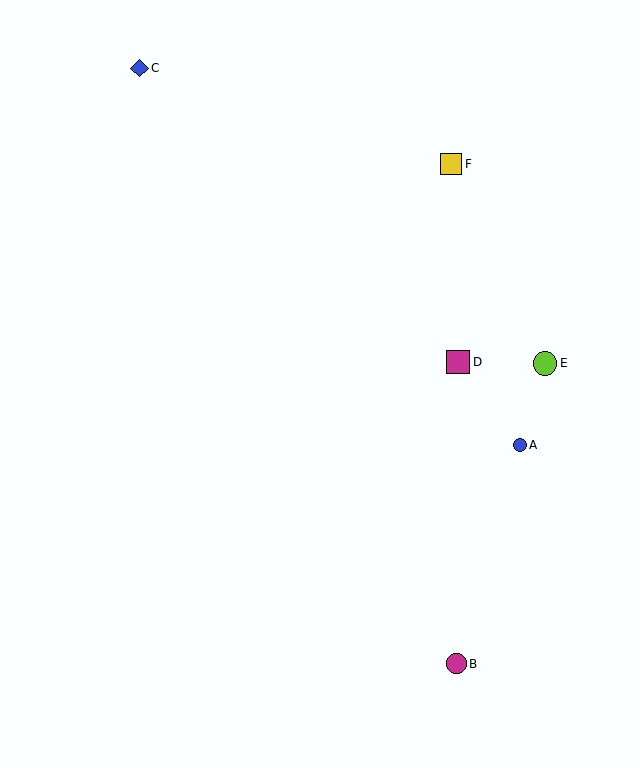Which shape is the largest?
The lime circle (labeled E) is the largest.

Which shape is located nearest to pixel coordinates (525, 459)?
The blue circle (labeled A) at (520, 445) is nearest to that location.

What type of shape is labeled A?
Shape A is a blue circle.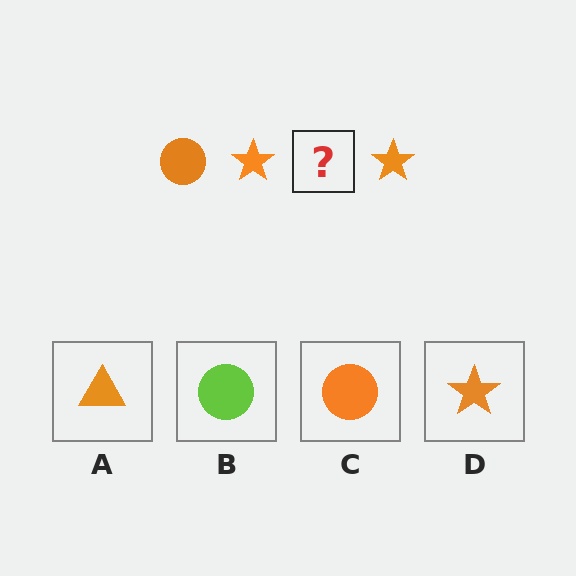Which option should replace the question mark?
Option C.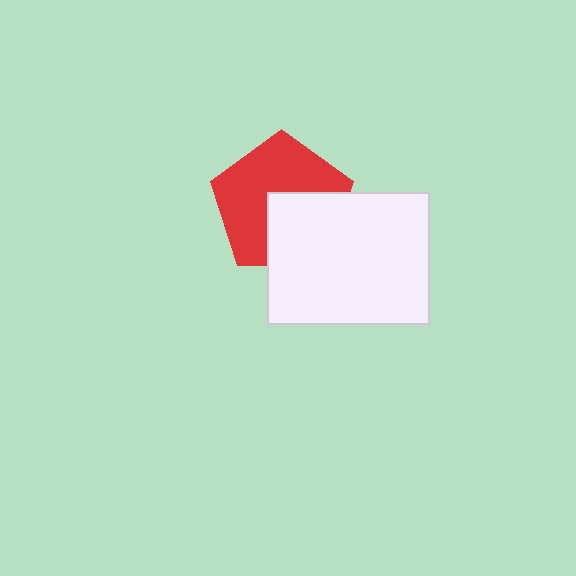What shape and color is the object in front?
The object in front is a white rectangle.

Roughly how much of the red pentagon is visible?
About half of it is visible (roughly 61%).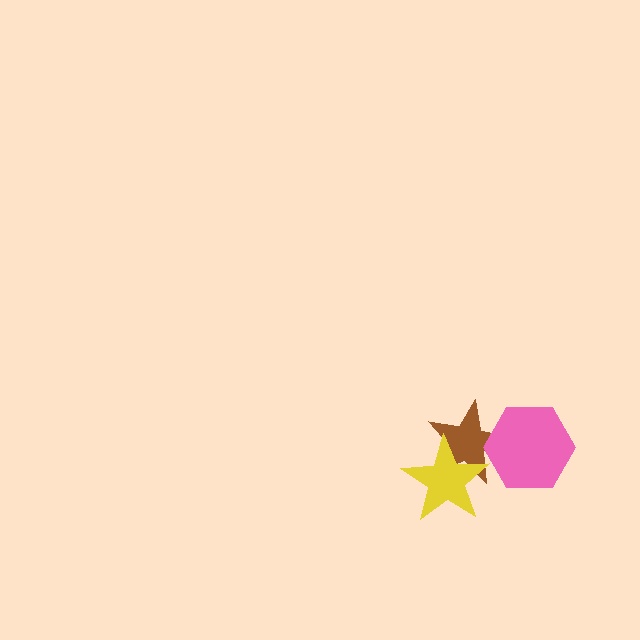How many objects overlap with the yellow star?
1 object overlaps with the yellow star.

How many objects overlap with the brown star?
2 objects overlap with the brown star.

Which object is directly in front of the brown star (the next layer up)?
The yellow star is directly in front of the brown star.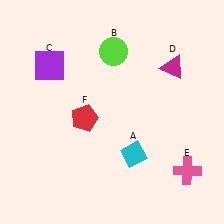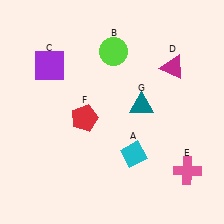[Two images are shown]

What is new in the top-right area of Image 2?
A teal triangle (G) was added in the top-right area of Image 2.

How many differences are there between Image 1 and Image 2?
There is 1 difference between the two images.